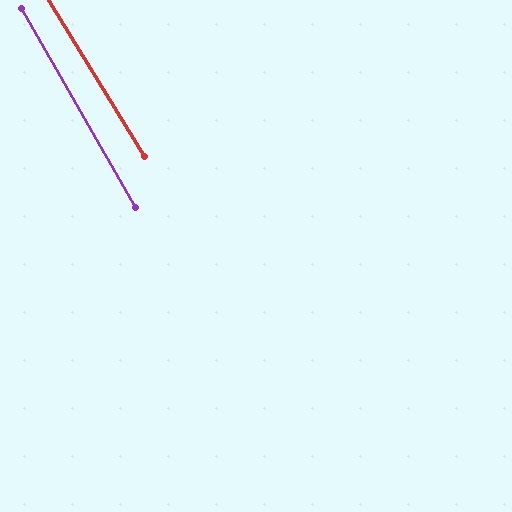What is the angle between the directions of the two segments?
Approximately 1 degree.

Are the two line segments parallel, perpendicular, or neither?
Parallel — their directions differ by only 1.4°.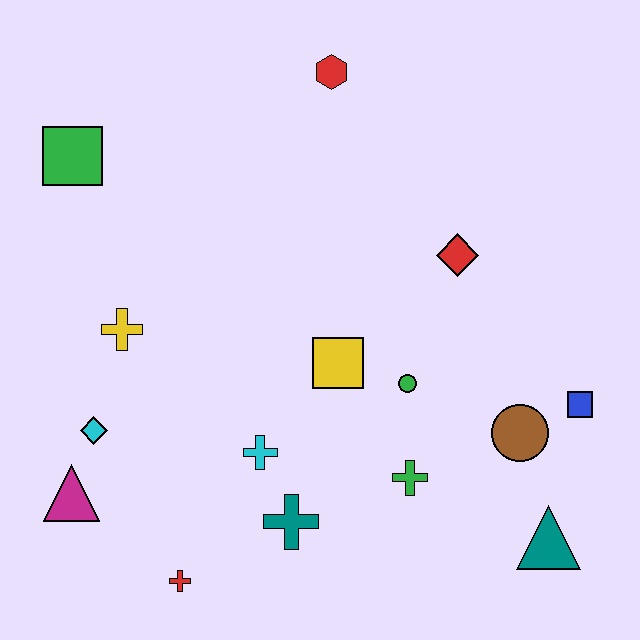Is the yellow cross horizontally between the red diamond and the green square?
Yes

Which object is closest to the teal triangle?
The brown circle is closest to the teal triangle.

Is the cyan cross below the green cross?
No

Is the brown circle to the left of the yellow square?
No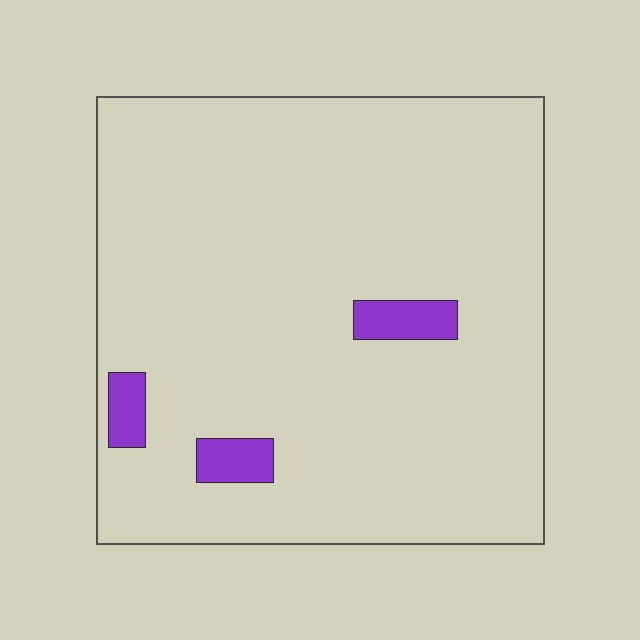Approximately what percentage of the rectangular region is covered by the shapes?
Approximately 5%.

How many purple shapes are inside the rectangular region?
3.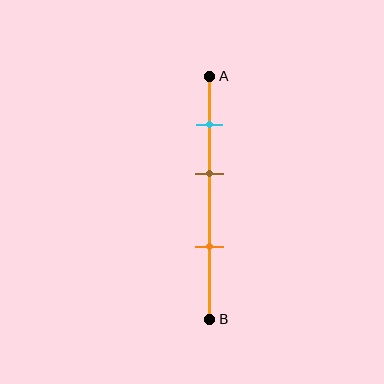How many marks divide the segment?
There are 3 marks dividing the segment.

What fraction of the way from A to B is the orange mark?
The orange mark is approximately 70% (0.7) of the way from A to B.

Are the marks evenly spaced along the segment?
Yes, the marks are approximately evenly spaced.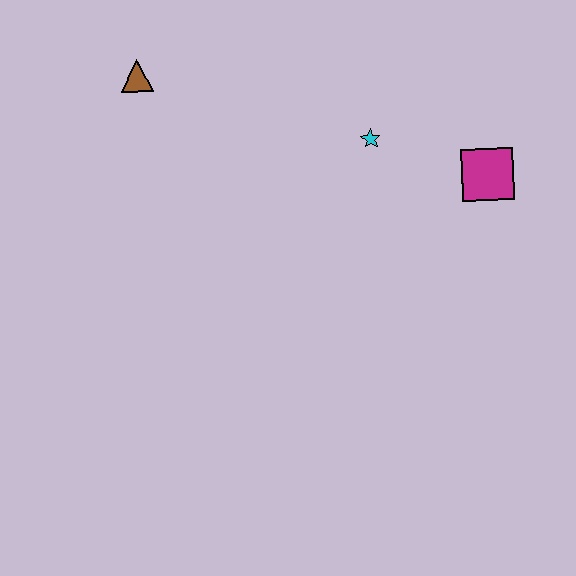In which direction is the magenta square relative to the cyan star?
The magenta square is to the right of the cyan star.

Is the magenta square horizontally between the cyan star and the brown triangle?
No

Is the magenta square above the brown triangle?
No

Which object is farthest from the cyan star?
The brown triangle is farthest from the cyan star.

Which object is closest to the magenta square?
The cyan star is closest to the magenta square.